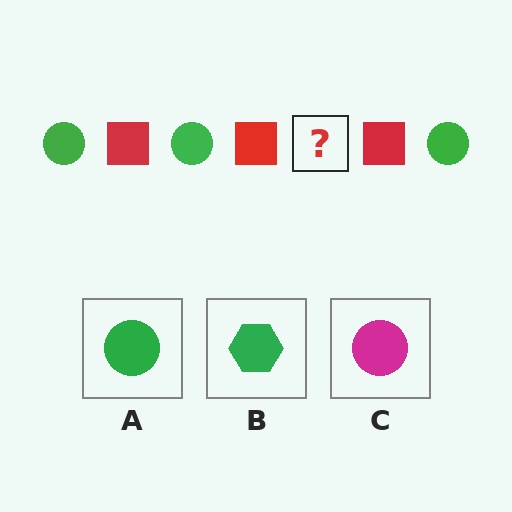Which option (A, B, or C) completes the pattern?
A.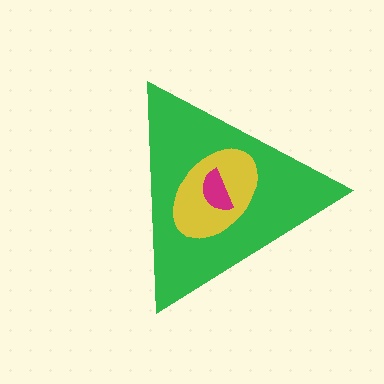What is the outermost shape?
The green triangle.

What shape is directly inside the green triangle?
The yellow ellipse.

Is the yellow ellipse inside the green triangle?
Yes.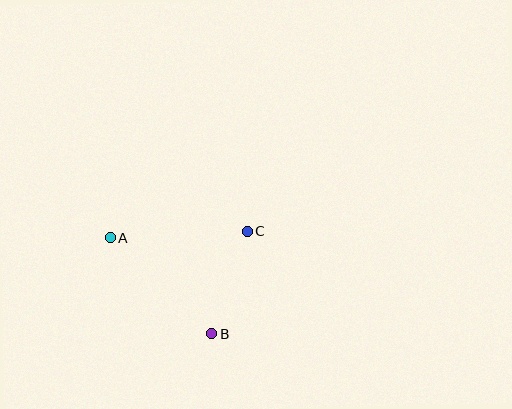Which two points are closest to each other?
Points B and C are closest to each other.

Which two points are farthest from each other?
Points A and B are farthest from each other.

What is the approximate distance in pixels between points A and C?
The distance between A and C is approximately 137 pixels.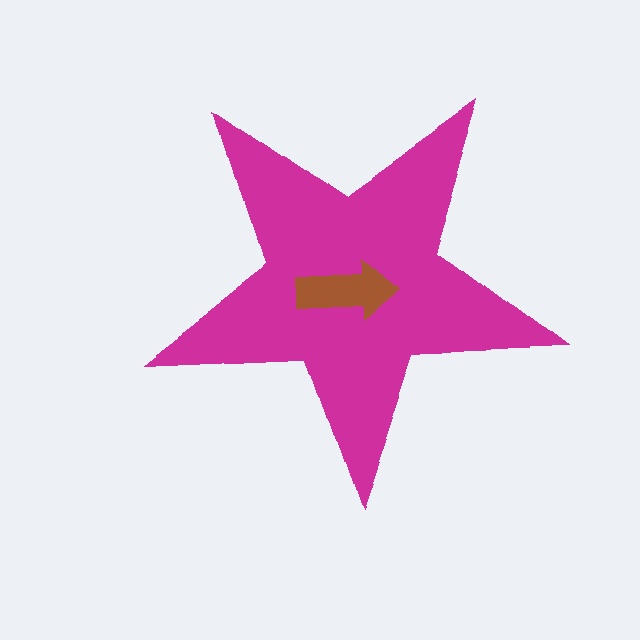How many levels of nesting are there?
2.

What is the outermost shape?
The magenta star.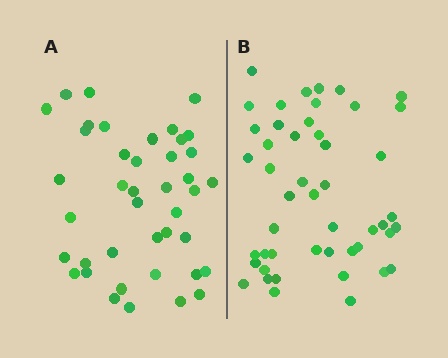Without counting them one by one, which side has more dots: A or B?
Region B (the right region) has more dots.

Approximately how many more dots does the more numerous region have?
Region B has roughly 8 or so more dots than region A.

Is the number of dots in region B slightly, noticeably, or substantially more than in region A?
Region B has only slightly more — the two regions are fairly close. The ratio is roughly 1.2 to 1.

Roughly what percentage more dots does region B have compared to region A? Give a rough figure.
About 15% more.